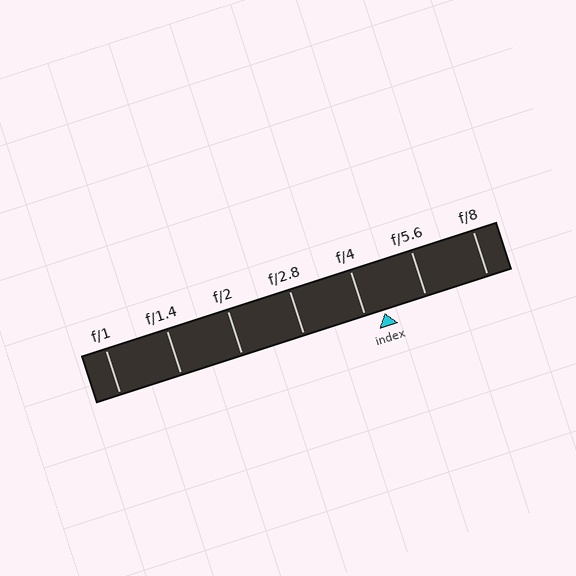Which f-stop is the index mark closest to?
The index mark is closest to f/4.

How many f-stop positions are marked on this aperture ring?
There are 7 f-stop positions marked.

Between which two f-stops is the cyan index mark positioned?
The index mark is between f/4 and f/5.6.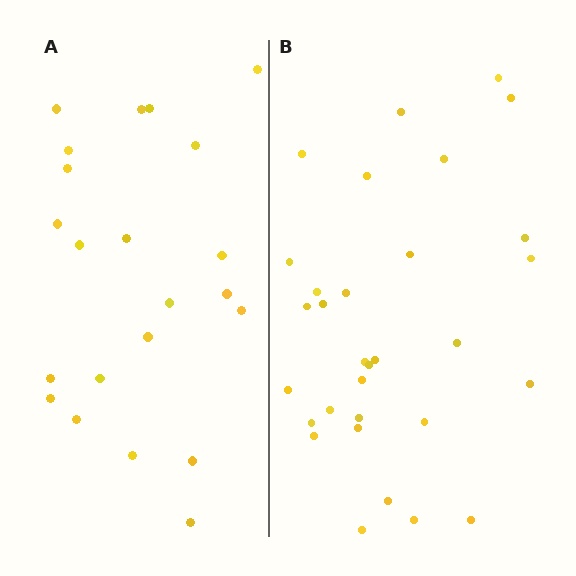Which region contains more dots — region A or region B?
Region B (the right region) has more dots.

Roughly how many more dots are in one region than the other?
Region B has roughly 8 or so more dots than region A.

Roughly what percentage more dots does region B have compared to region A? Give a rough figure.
About 40% more.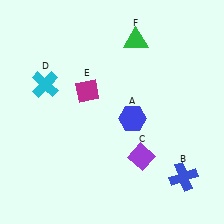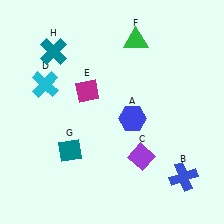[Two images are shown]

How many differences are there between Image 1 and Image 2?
There are 2 differences between the two images.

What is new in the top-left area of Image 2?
A teal cross (H) was added in the top-left area of Image 2.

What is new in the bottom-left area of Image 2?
A teal diamond (G) was added in the bottom-left area of Image 2.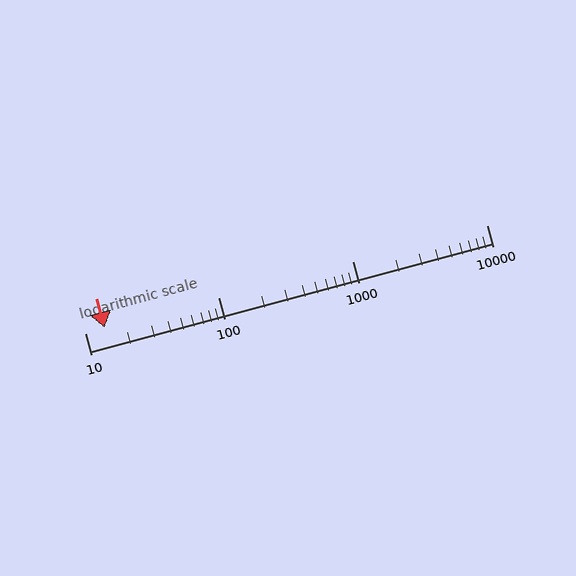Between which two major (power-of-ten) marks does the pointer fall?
The pointer is between 10 and 100.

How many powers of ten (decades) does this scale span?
The scale spans 3 decades, from 10 to 10000.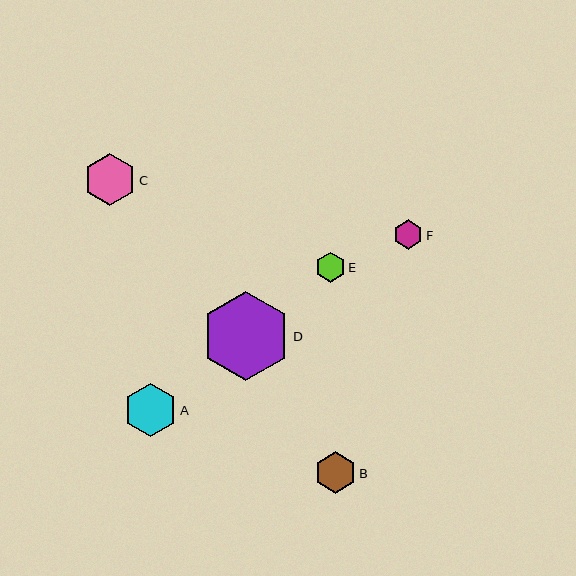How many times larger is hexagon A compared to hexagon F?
Hexagon A is approximately 1.8 times the size of hexagon F.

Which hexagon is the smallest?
Hexagon F is the smallest with a size of approximately 29 pixels.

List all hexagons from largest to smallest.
From largest to smallest: D, A, C, B, E, F.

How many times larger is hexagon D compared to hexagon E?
Hexagon D is approximately 2.9 times the size of hexagon E.